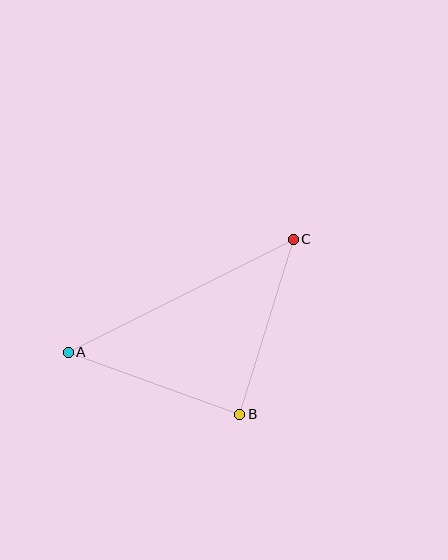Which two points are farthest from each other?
Points A and C are farthest from each other.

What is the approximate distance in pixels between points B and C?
The distance between B and C is approximately 183 pixels.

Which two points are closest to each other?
Points A and B are closest to each other.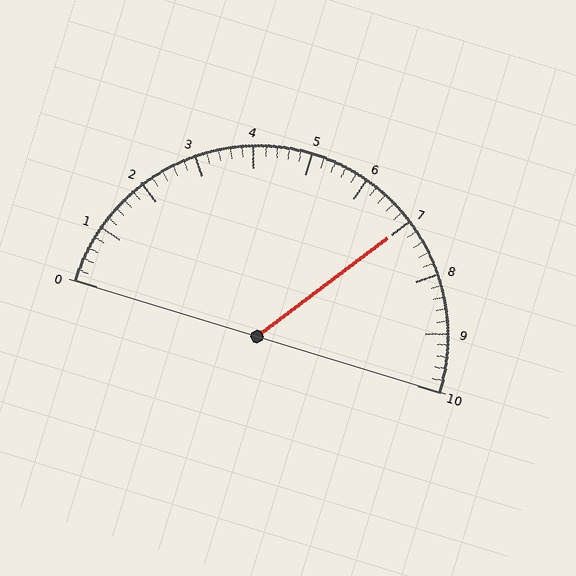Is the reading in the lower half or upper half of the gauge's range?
The reading is in the upper half of the range (0 to 10).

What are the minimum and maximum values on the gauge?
The gauge ranges from 0 to 10.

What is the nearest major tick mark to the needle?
The nearest major tick mark is 7.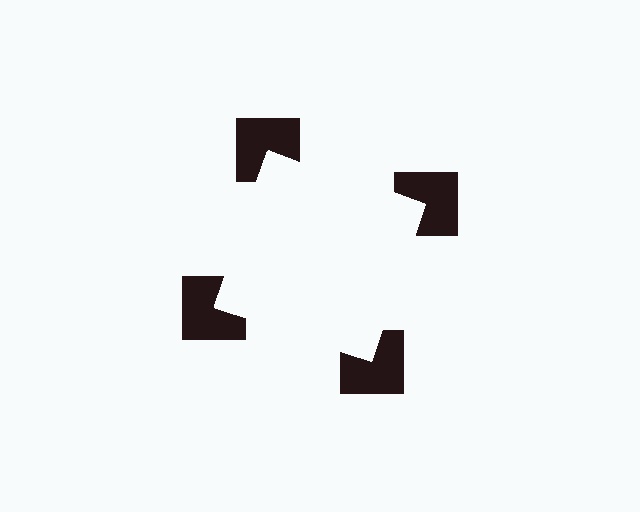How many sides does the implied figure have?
4 sides.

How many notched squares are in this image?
There are 4 — one at each vertex of the illusory square.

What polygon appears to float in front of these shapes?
An illusory square — its edges are inferred from the aligned wedge cuts in the notched squares, not physically drawn.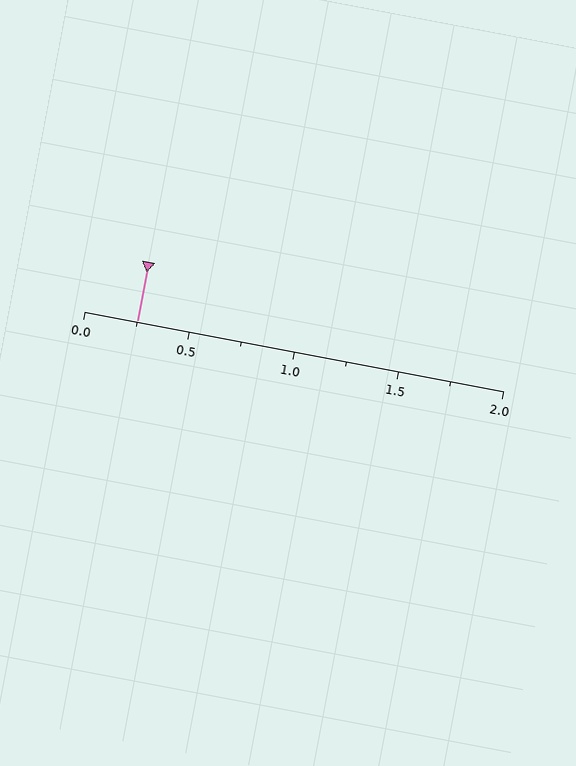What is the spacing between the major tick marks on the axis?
The major ticks are spaced 0.5 apart.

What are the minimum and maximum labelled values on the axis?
The axis runs from 0.0 to 2.0.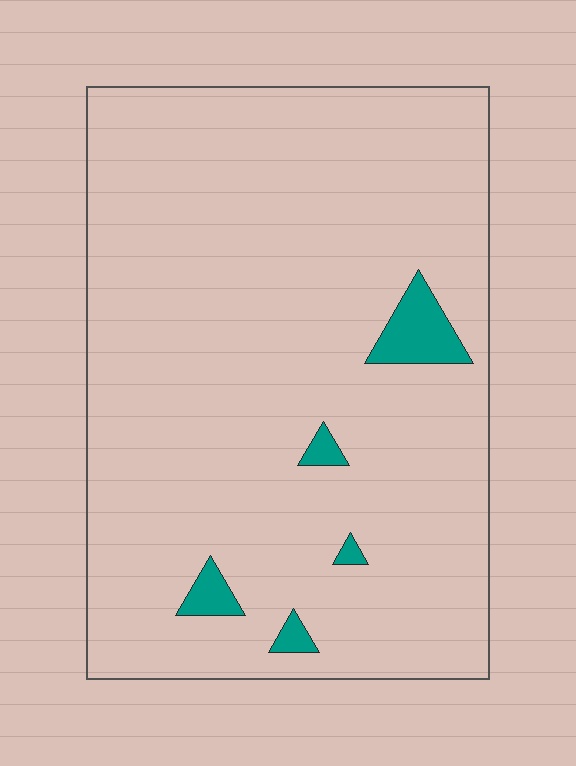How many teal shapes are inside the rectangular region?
5.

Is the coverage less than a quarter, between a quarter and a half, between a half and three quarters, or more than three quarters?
Less than a quarter.